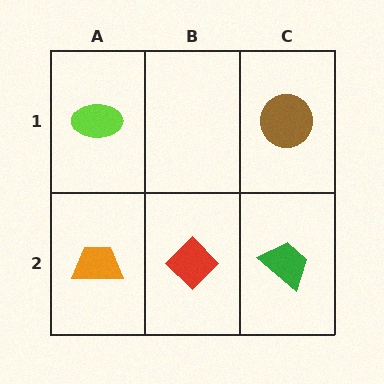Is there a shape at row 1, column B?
No, that cell is empty.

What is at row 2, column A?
An orange trapezoid.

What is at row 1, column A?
A lime ellipse.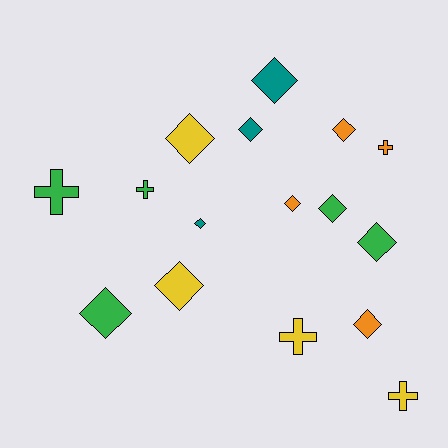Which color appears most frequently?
Green, with 5 objects.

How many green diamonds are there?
There are 3 green diamonds.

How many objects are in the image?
There are 16 objects.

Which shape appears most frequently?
Diamond, with 11 objects.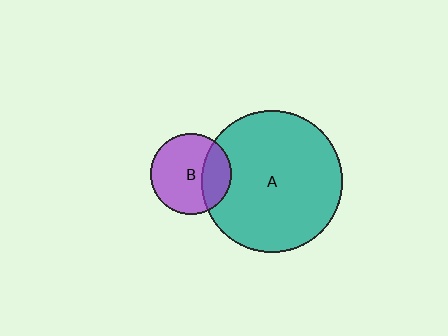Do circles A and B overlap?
Yes.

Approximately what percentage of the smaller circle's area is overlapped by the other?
Approximately 30%.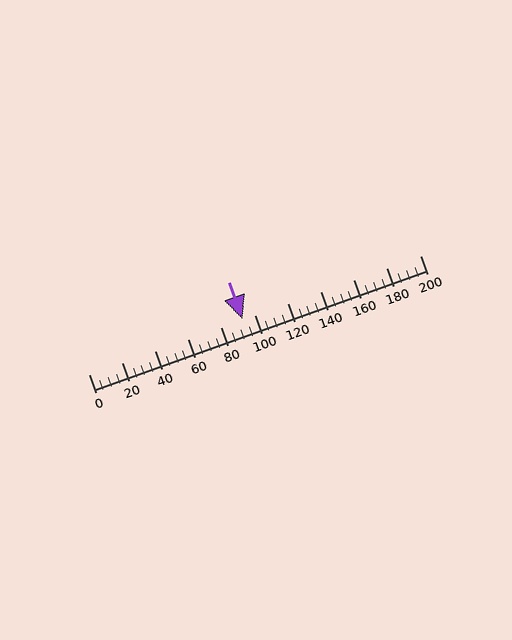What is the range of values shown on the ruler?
The ruler shows values from 0 to 200.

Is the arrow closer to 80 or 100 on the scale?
The arrow is closer to 100.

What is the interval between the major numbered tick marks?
The major tick marks are spaced 20 units apart.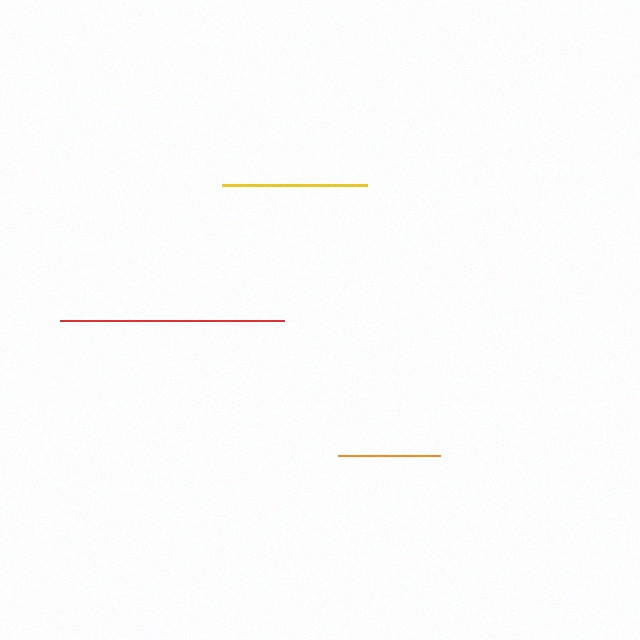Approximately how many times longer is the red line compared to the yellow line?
The red line is approximately 1.5 times the length of the yellow line.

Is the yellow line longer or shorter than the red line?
The red line is longer than the yellow line.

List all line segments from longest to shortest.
From longest to shortest: red, yellow, orange.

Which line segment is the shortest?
The orange line is the shortest at approximately 102 pixels.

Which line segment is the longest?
The red line is the longest at approximately 224 pixels.